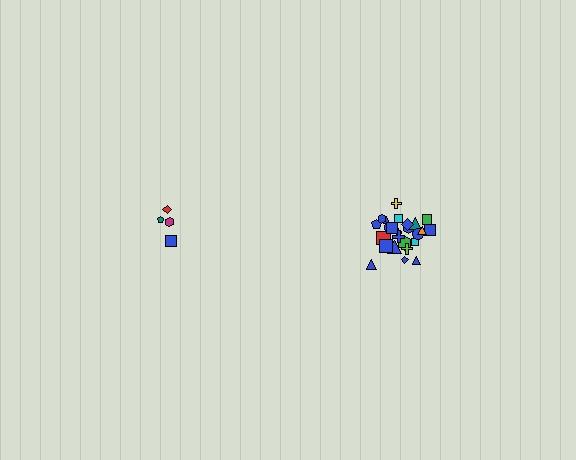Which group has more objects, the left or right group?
The right group.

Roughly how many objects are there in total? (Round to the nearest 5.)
Roughly 30 objects in total.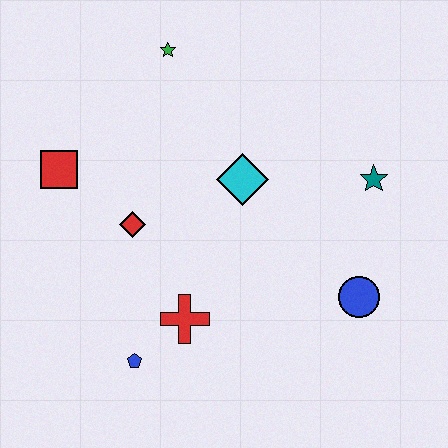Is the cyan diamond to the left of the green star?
No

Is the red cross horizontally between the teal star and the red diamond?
Yes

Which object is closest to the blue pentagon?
The red cross is closest to the blue pentagon.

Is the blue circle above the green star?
No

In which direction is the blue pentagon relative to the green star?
The blue pentagon is below the green star.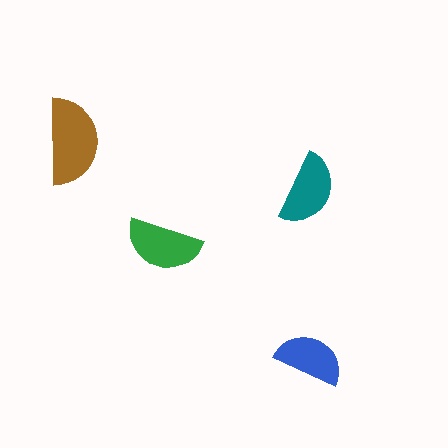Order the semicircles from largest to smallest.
the brown one, the green one, the teal one, the blue one.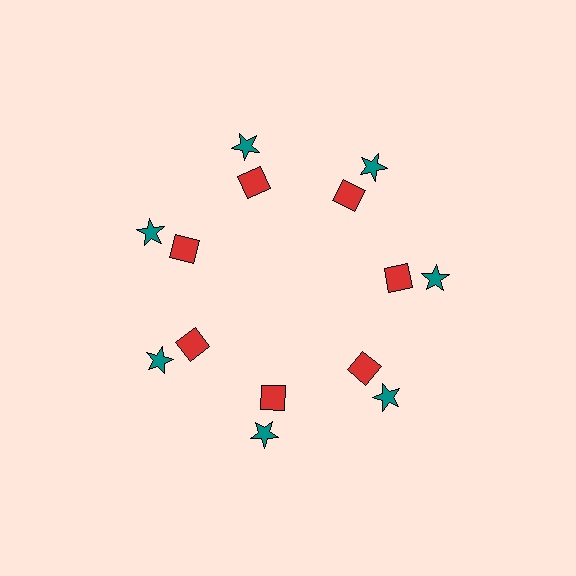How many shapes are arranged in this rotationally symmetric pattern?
There are 14 shapes, arranged in 7 groups of 2.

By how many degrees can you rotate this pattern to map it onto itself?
The pattern maps onto itself every 51 degrees of rotation.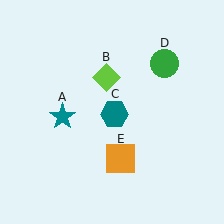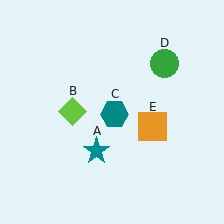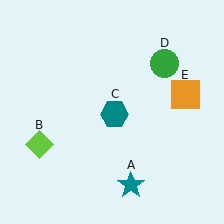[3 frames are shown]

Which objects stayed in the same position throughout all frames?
Teal hexagon (object C) and green circle (object D) remained stationary.